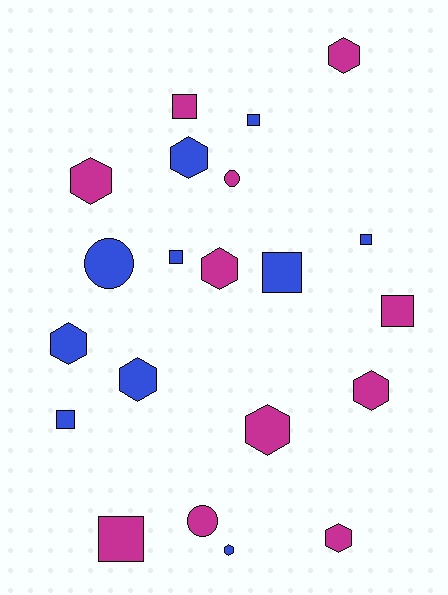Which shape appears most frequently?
Hexagon, with 10 objects.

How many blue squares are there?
There are 5 blue squares.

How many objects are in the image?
There are 21 objects.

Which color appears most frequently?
Magenta, with 11 objects.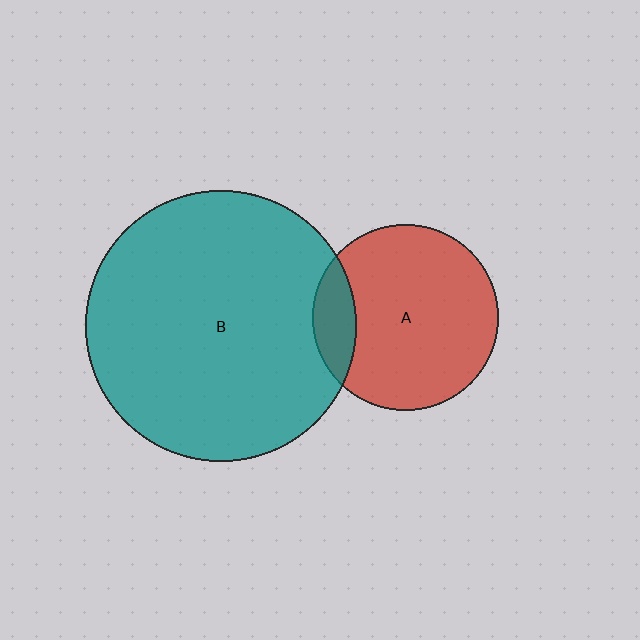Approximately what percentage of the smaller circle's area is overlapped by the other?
Approximately 15%.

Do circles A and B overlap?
Yes.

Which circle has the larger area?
Circle B (teal).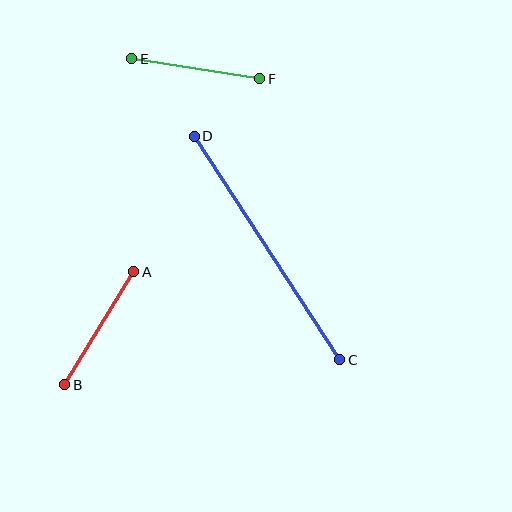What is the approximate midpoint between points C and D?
The midpoint is at approximately (267, 248) pixels.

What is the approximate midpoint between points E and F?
The midpoint is at approximately (196, 69) pixels.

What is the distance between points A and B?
The distance is approximately 133 pixels.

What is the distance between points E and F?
The distance is approximately 129 pixels.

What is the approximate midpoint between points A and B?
The midpoint is at approximately (99, 328) pixels.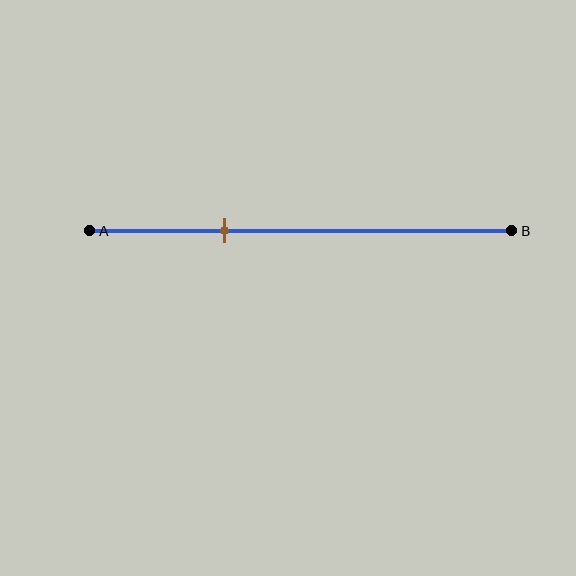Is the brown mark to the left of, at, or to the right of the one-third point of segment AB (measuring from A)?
The brown mark is approximately at the one-third point of segment AB.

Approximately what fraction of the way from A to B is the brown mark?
The brown mark is approximately 30% of the way from A to B.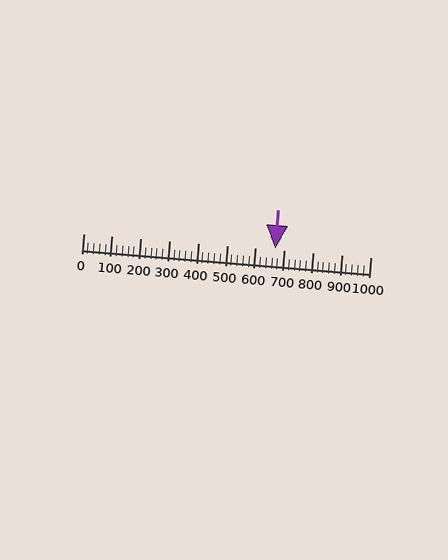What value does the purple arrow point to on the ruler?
The purple arrow points to approximately 667.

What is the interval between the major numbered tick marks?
The major tick marks are spaced 100 units apart.